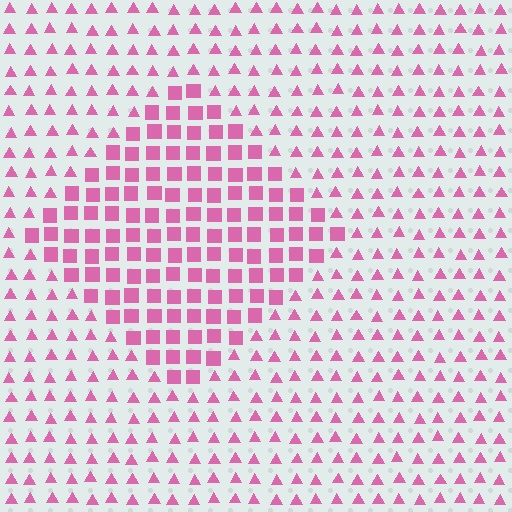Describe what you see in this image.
The image is filled with small pink elements arranged in a uniform grid. A diamond-shaped region contains squares, while the surrounding area contains triangles. The boundary is defined purely by the change in element shape.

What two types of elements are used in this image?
The image uses squares inside the diamond region and triangles outside it.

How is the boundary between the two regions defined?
The boundary is defined by a change in element shape: squares inside vs. triangles outside. All elements share the same color and spacing.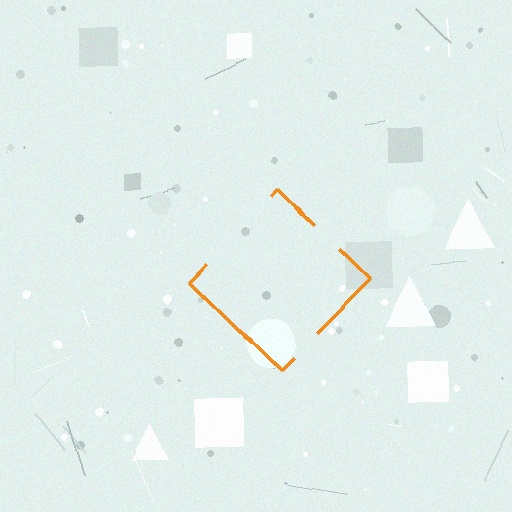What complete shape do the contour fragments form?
The contour fragments form a diamond.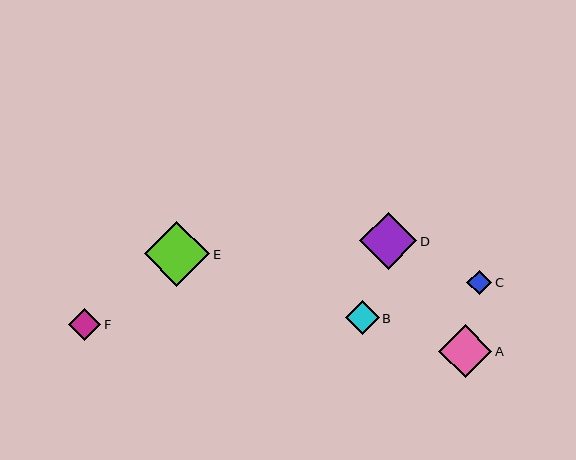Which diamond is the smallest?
Diamond C is the smallest with a size of approximately 25 pixels.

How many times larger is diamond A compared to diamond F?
Diamond A is approximately 1.7 times the size of diamond F.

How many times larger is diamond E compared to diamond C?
Diamond E is approximately 2.6 times the size of diamond C.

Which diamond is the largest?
Diamond E is the largest with a size of approximately 65 pixels.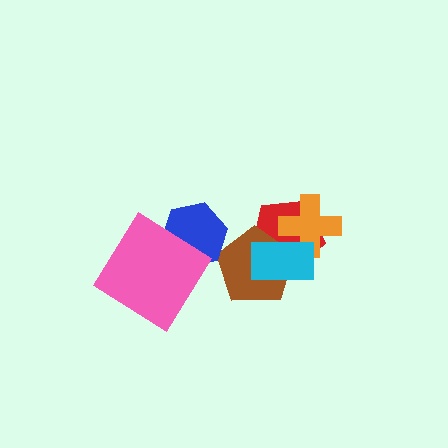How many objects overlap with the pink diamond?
1 object overlaps with the pink diamond.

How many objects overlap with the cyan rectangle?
3 objects overlap with the cyan rectangle.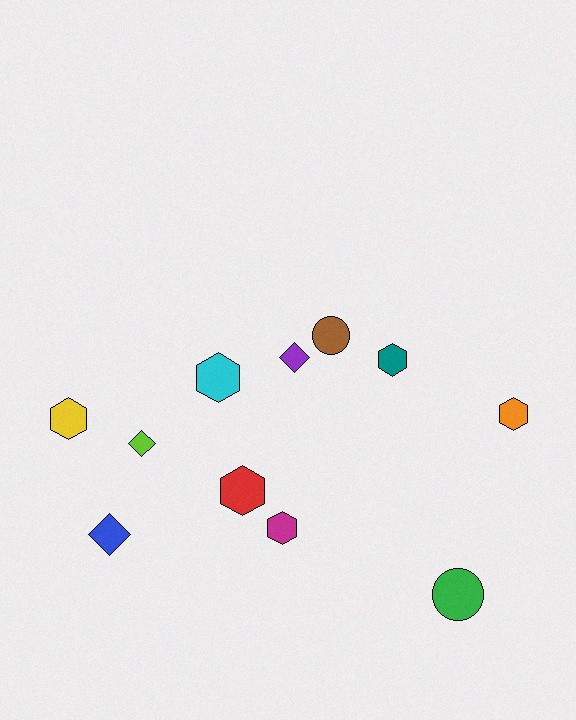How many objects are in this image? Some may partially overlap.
There are 11 objects.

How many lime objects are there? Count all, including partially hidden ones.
There is 1 lime object.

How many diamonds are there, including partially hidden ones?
There are 3 diamonds.